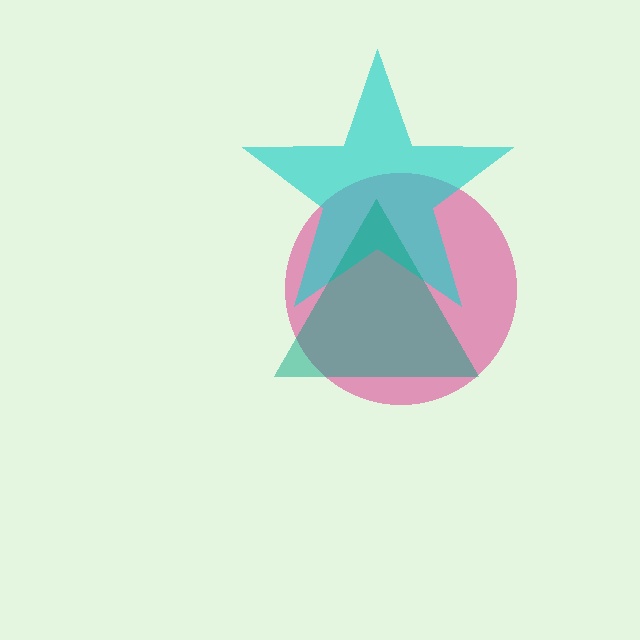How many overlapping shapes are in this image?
There are 3 overlapping shapes in the image.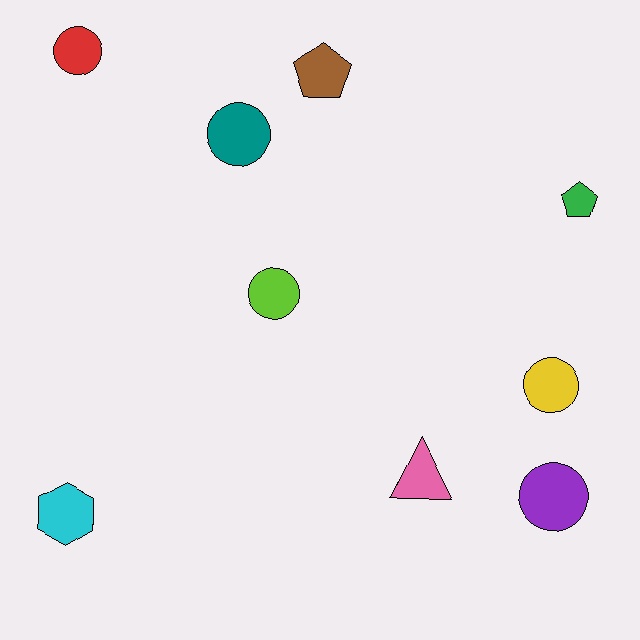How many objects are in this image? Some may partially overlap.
There are 9 objects.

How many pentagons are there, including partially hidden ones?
There are 2 pentagons.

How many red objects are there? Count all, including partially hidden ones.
There is 1 red object.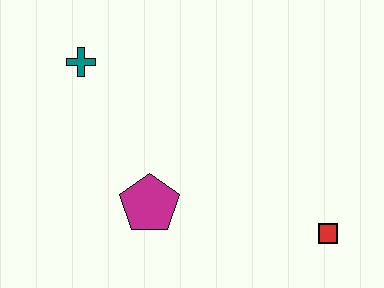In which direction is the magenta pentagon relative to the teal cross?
The magenta pentagon is below the teal cross.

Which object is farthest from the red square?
The teal cross is farthest from the red square.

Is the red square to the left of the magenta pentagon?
No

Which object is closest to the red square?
The magenta pentagon is closest to the red square.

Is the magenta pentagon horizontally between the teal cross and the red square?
Yes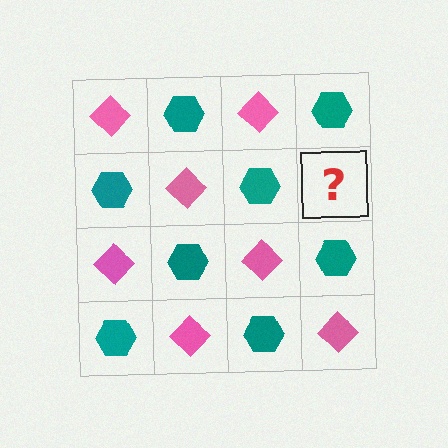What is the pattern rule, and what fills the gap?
The rule is that it alternates pink diamond and teal hexagon in a checkerboard pattern. The gap should be filled with a pink diamond.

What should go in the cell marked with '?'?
The missing cell should contain a pink diamond.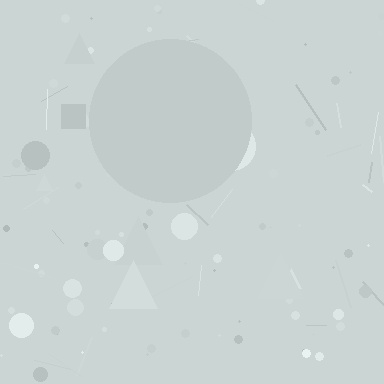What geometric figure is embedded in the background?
A circle is embedded in the background.